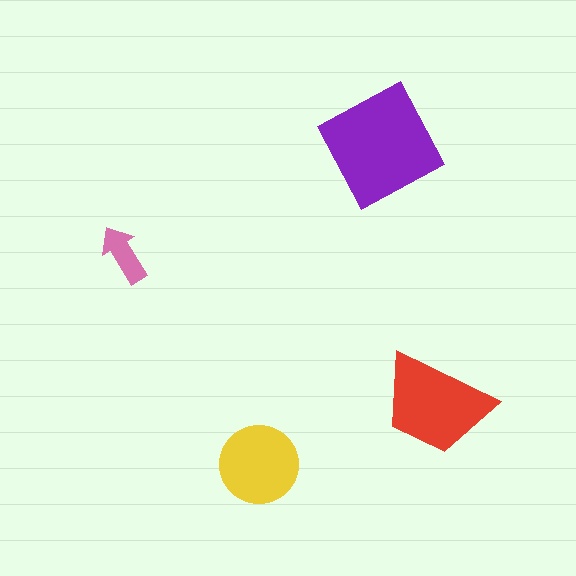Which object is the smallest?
The pink arrow.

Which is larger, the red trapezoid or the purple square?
The purple square.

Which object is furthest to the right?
The red trapezoid is rightmost.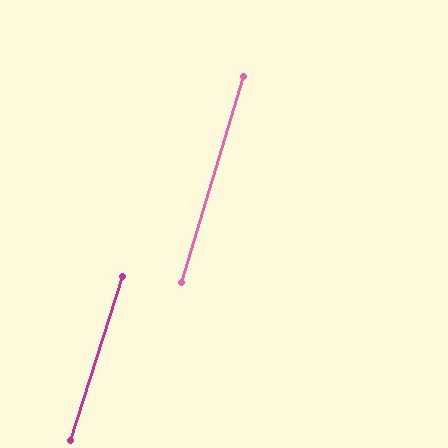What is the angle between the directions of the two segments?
Approximately 1 degree.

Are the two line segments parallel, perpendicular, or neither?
Parallel — their directions differ by only 0.9°.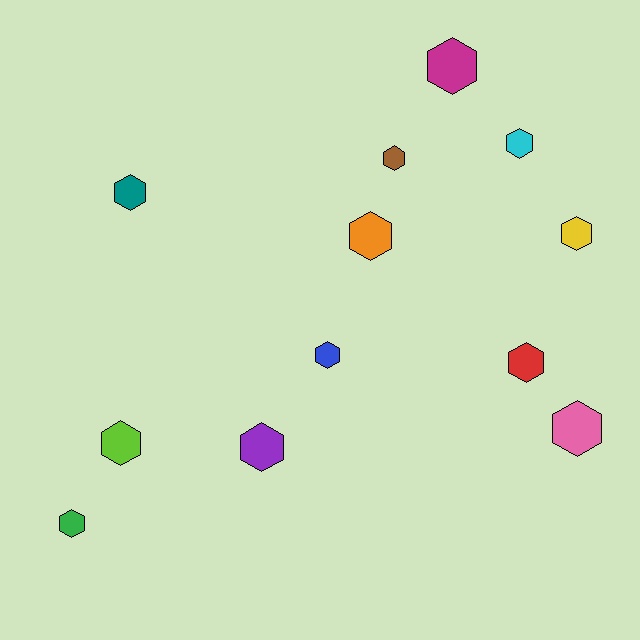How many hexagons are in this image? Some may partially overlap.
There are 12 hexagons.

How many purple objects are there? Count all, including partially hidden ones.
There is 1 purple object.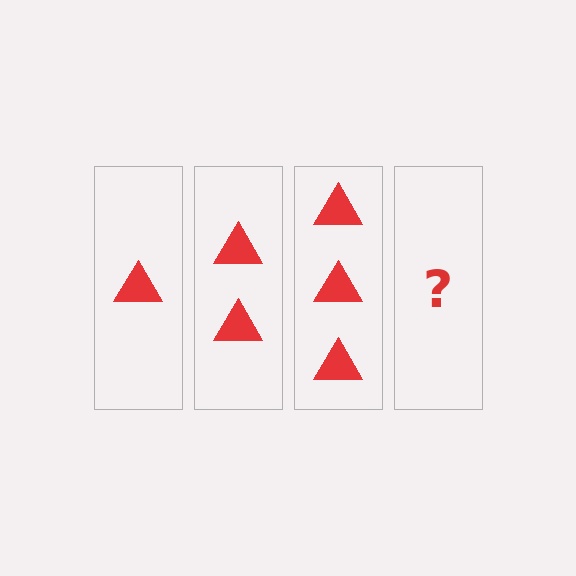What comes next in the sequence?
The next element should be 4 triangles.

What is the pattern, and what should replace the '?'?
The pattern is that each step adds one more triangle. The '?' should be 4 triangles.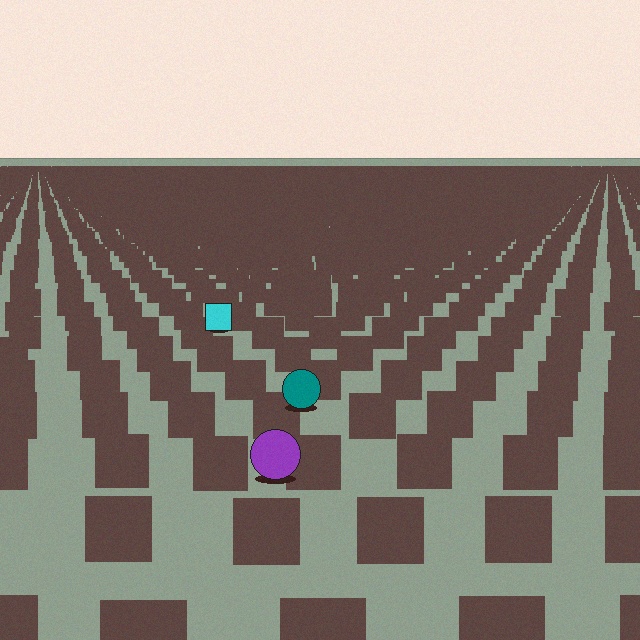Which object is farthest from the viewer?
The cyan square is farthest from the viewer. It appears smaller and the ground texture around it is denser.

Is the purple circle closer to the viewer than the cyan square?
Yes. The purple circle is closer — you can tell from the texture gradient: the ground texture is coarser near it.